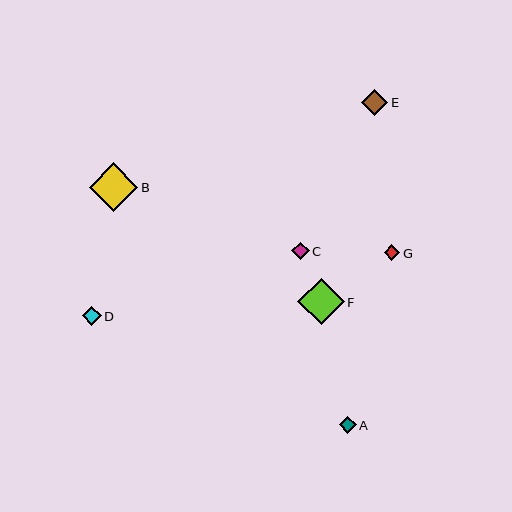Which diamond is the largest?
Diamond B is the largest with a size of approximately 49 pixels.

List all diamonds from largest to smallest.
From largest to smallest: B, F, E, D, C, A, G.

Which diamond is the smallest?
Diamond G is the smallest with a size of approximately 16 pixels.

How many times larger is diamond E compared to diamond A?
Diamond E is approximately 1.5 times the size of diamond A.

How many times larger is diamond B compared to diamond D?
Diamond B is approximately 2.5 times the size of diamond D.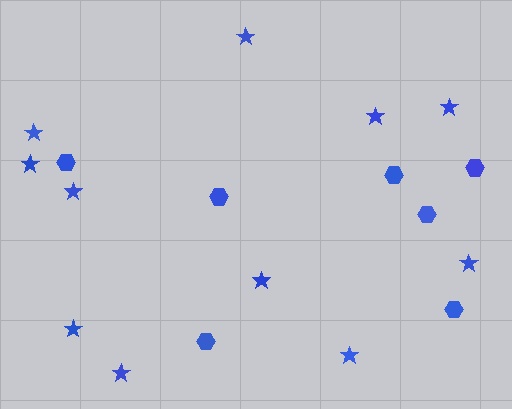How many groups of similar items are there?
There are 2 groups: one group of stars (11) and one group of hexagons (7).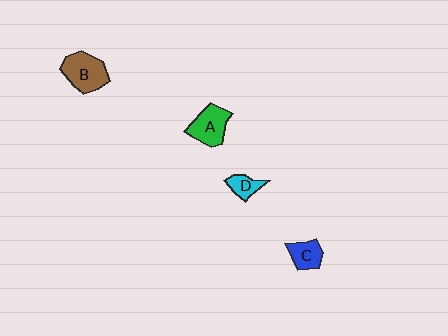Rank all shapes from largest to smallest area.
From largest to smallest: B (brown), A (green), C (blue), D (cyan).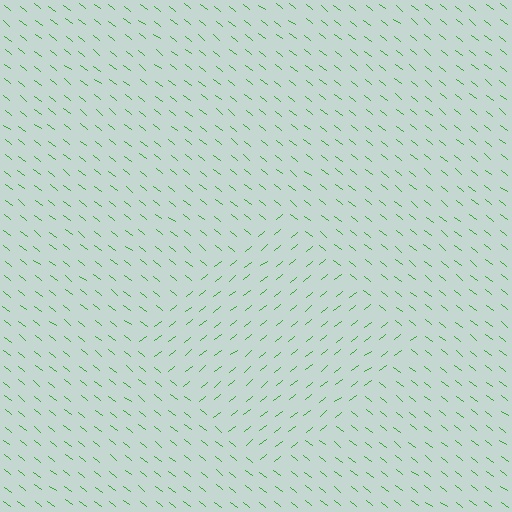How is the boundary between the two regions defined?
The boundary is defined purely by a change in line orientation (approximately 77 degrees difference). All lines are the same color and thickness.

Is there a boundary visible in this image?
Yes, there is a texture boundary formed by a change in line orientation.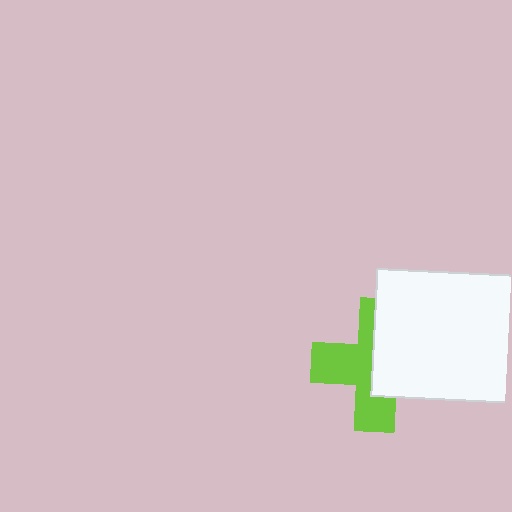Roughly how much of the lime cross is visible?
About half of it is visible (roughly 52%).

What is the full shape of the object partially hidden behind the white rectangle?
The partially hidden object is a lime cross.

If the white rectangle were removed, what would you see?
You would see the complete lime cross.